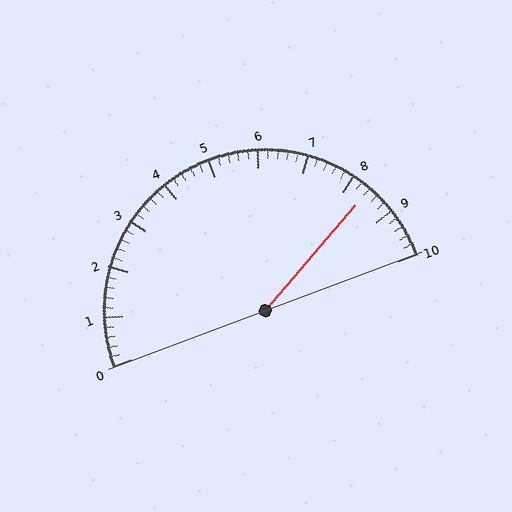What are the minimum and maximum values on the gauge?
The gauge ranges from 0 to 10.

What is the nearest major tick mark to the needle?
The nearest major tick mark is 8.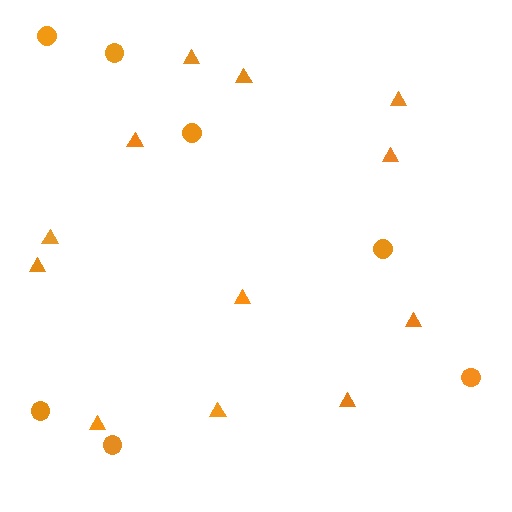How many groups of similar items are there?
There are 2 groups: one group of triangles (12) and one group of circles (7).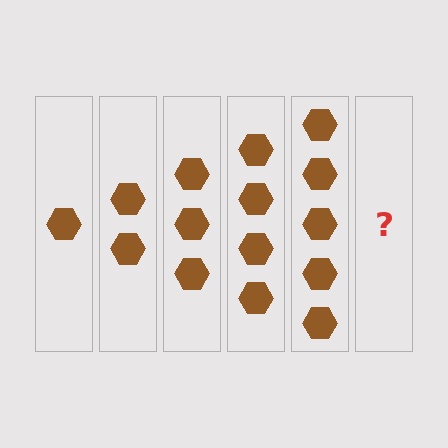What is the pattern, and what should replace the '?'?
The pattern is that each step adds one more hexagon. The '?' should be 6 hexagons.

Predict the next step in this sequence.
The next step is 6 hexagons.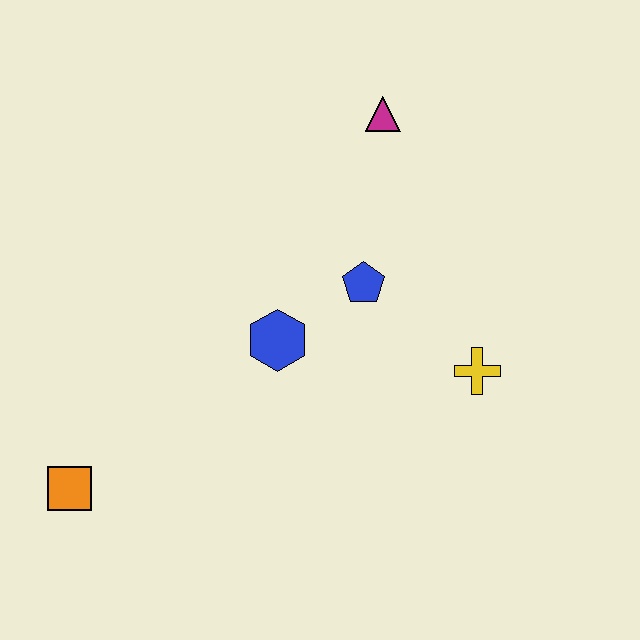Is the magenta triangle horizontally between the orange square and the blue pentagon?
No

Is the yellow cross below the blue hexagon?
Yes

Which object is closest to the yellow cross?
The blue pentagon is closest to the yellow cross.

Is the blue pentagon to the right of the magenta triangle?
No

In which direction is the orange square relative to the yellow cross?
The orange square is to the left of the yellow cross.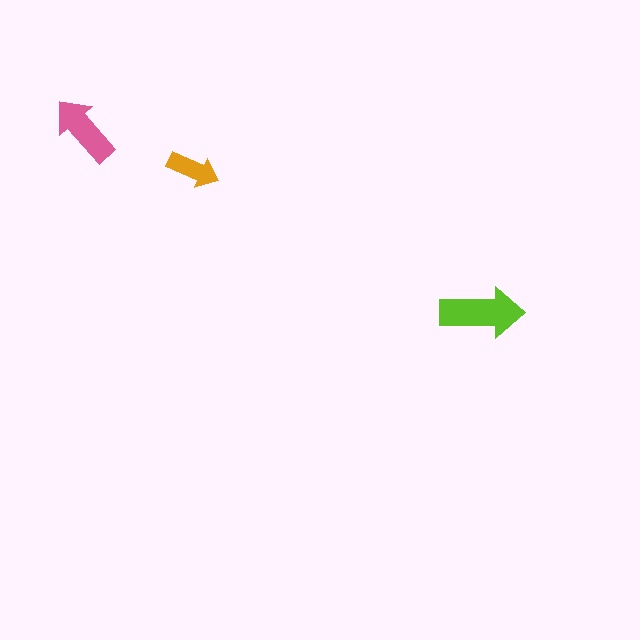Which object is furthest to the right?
The lime arrow is rightmost.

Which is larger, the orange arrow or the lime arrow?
The lime one.